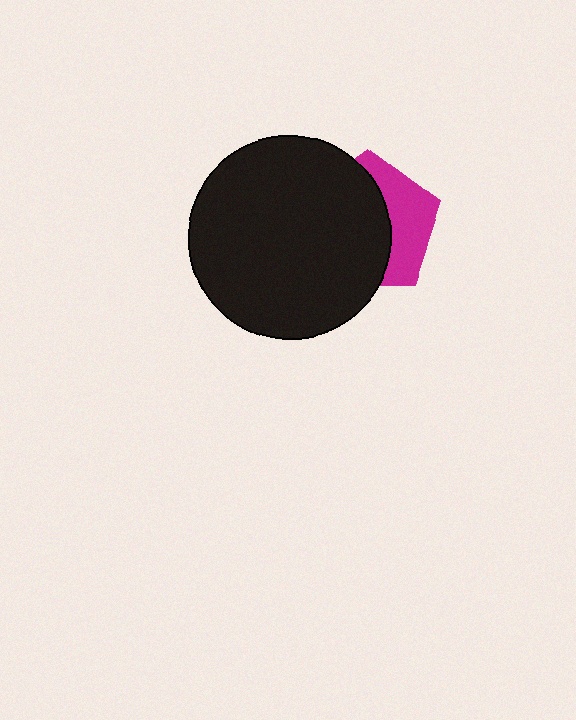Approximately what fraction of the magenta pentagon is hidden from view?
Roughly 63% of the magenta pentagon is hidden behind the black circle.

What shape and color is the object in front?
The object in front is a black circle.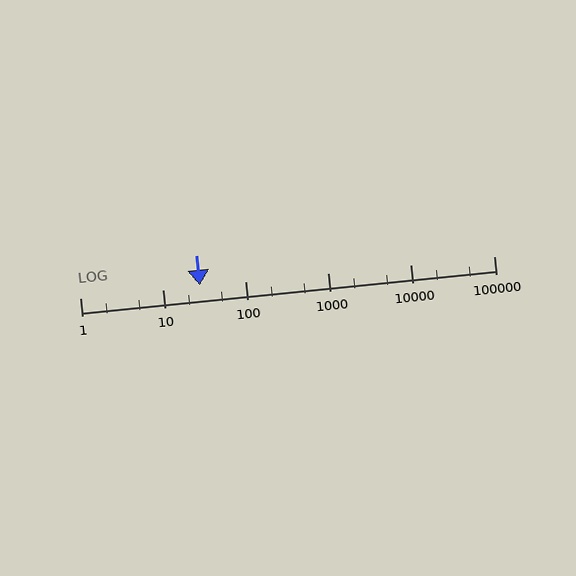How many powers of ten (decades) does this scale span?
The scale spans 5 decades, from 1 to 100000.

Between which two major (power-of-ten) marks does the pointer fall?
The pointer is between 10 and 100.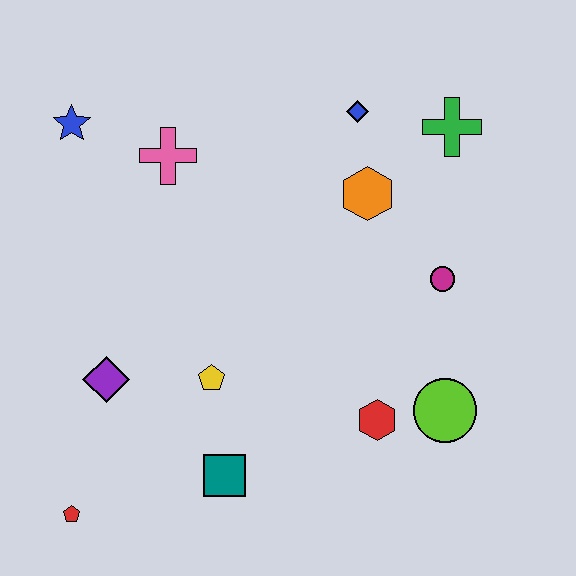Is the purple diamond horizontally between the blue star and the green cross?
Yes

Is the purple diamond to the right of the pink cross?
No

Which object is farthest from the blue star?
The lime circle is farthest from the blue star.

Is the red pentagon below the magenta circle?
Yes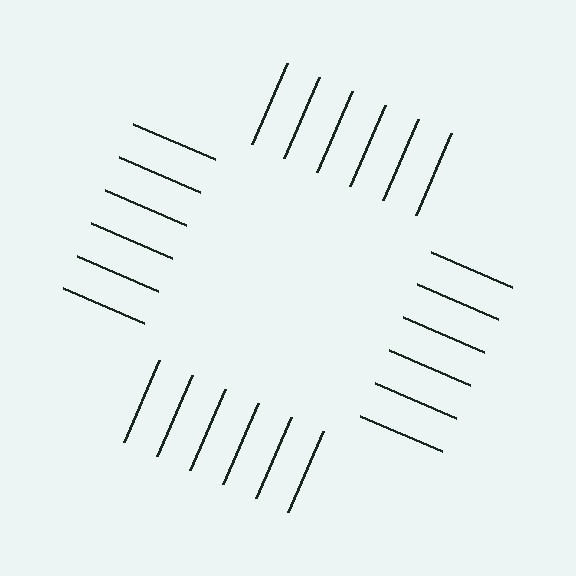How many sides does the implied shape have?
4 sides — the line-ends trace a square.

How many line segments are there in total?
24 — 6 along each of the 4 edges.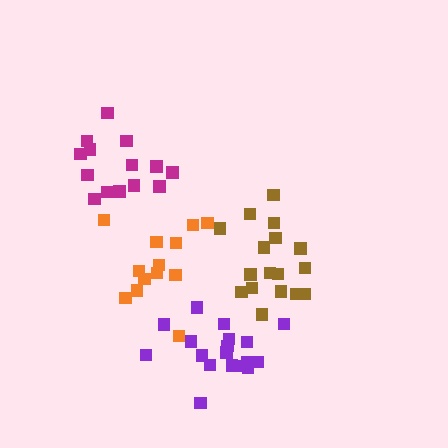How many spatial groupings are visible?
There are 4 spatial groupings.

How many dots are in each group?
Group 1: 17 dots, Group 2: 18 dots, Group 3: 13 dots, Group 4: 14 dots (62 total).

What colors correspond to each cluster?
The clusters are colored: brown, purple, orange, magenta.